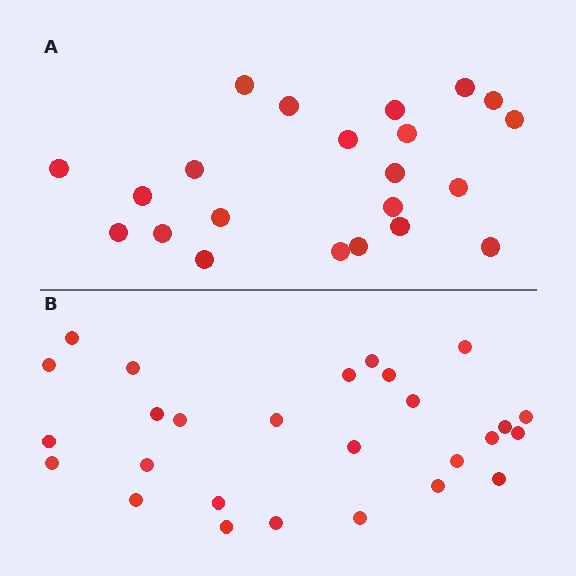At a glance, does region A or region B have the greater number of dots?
Region B (the bottom region) has more dots.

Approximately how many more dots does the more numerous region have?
Region B has about 5 more dots than region A.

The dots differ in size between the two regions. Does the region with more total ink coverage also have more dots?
No. Region A has more total ink coverage because its dots are larger, but region B actually contains more individual dots. Total area can be misleading — the number of items is what matters here.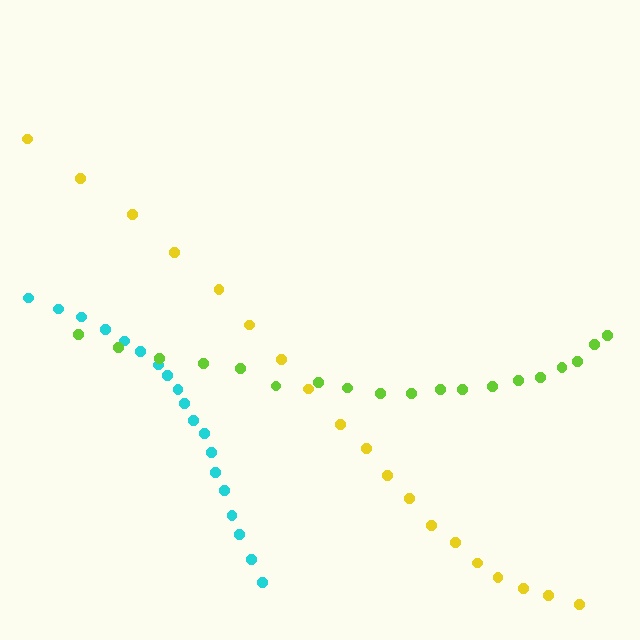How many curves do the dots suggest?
There are 3 distinct paths.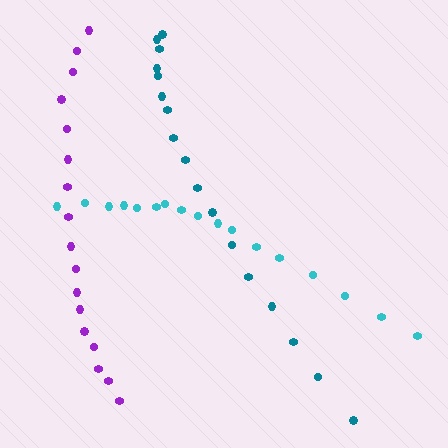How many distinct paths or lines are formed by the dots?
There are 3 distinct paths.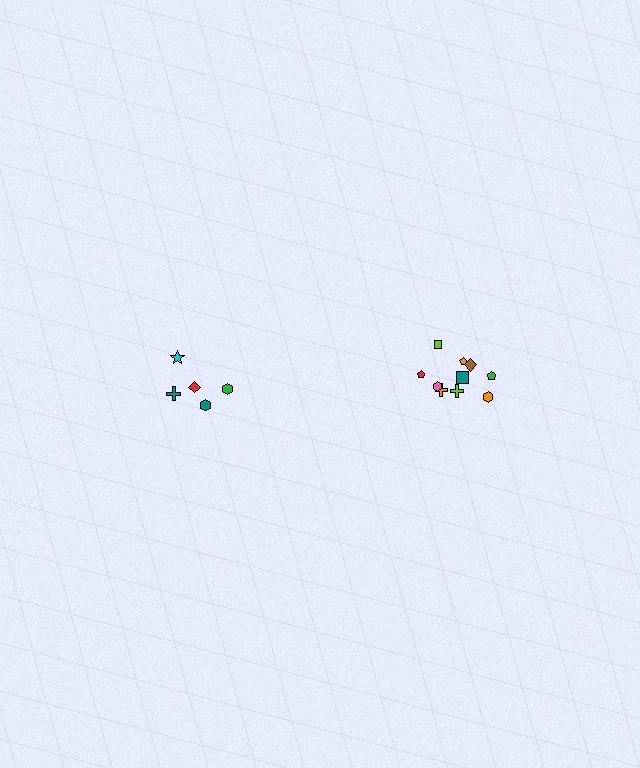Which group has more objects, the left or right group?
The right group.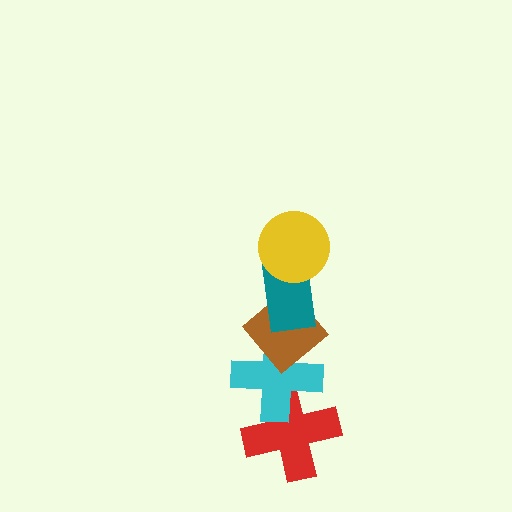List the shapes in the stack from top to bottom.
From top to bottom: the yellow circle, the teal rectangle, the brown diamond, the cyan cross, the red cross.